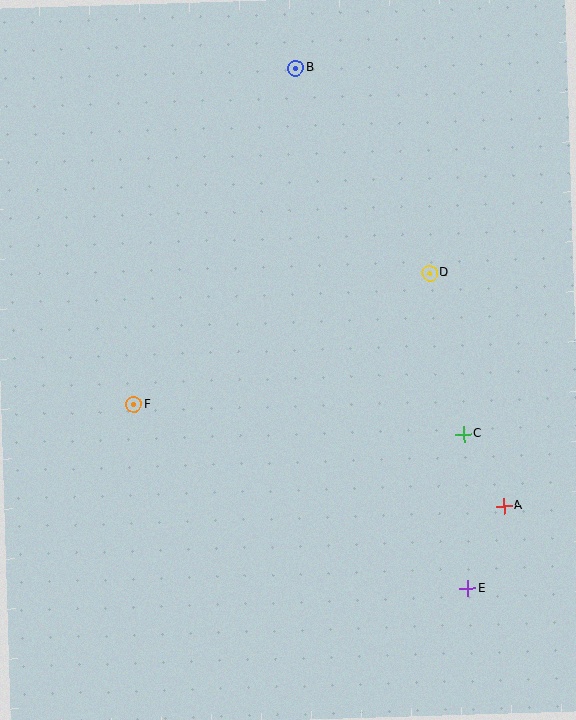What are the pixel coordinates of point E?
Point E is at (468, 589).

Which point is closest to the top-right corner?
Point B is closest to the top-right corner.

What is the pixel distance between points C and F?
The distance between C and F is 331 pixels.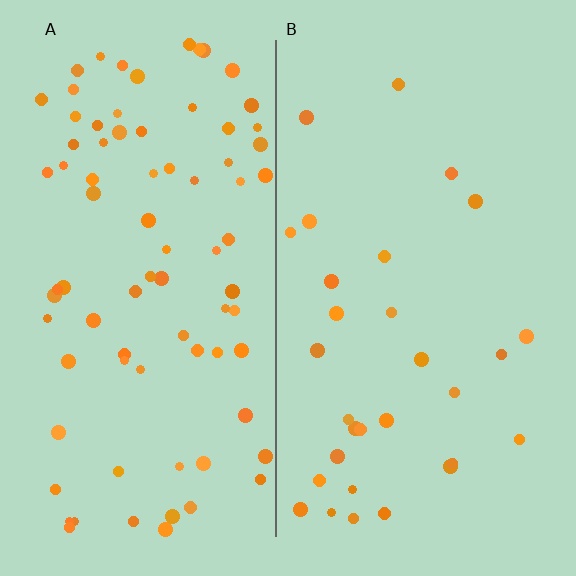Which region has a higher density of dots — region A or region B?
A (the left).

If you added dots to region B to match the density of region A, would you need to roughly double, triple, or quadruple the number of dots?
Approximately triple.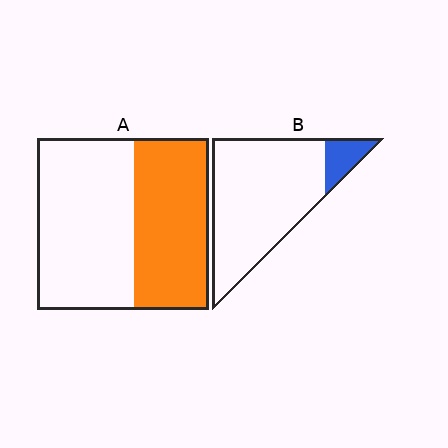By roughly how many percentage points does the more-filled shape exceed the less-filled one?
By roughly 30 percentage points (A over B).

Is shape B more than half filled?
No.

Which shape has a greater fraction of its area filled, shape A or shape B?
Shape A.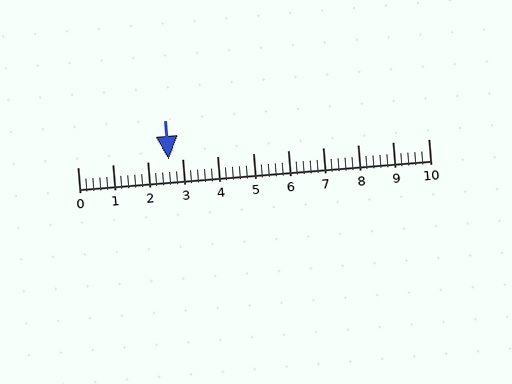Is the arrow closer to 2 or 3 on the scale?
The arrow is closer to 3.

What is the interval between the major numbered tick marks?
The major tick marks are spaced 1 units apart.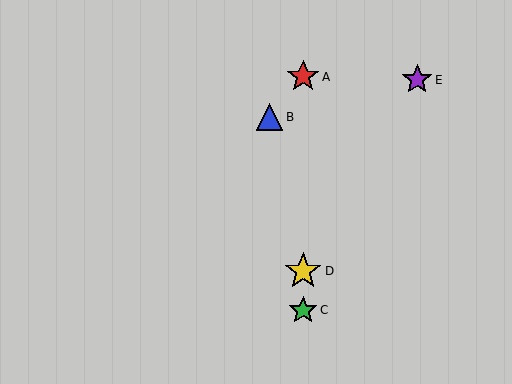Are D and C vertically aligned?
Yes, both are at x≈303.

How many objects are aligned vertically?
3 objects (A, C, D) are aligned vertically.